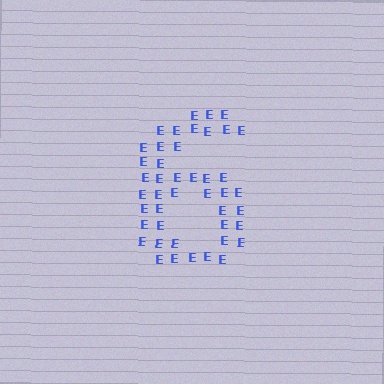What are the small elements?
The small elements are letter E's.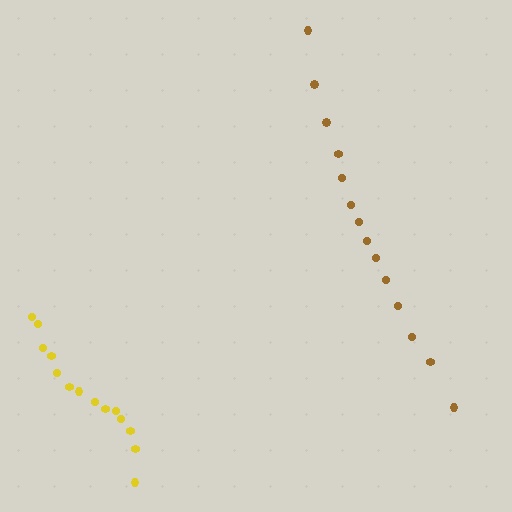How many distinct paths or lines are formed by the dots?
There are 2 distinct paths.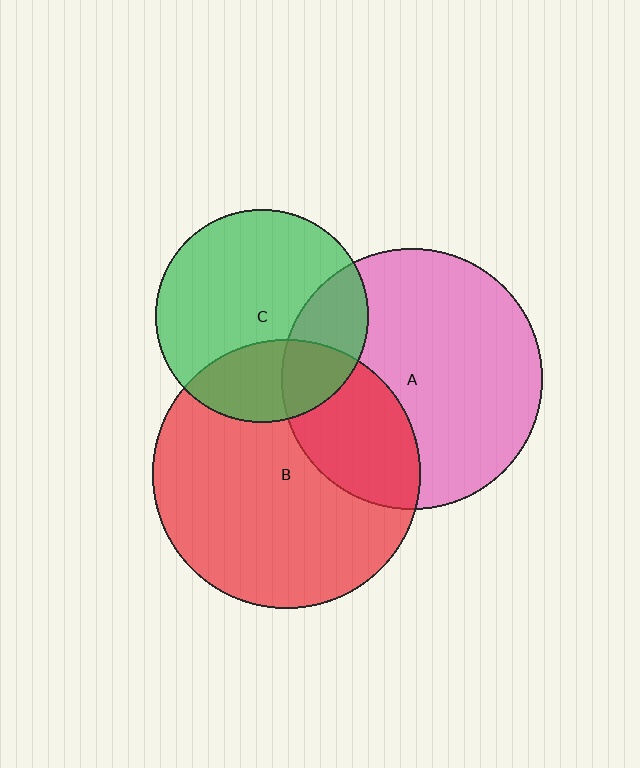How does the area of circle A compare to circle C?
Approximately 1.5 times.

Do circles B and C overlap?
Yes.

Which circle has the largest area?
Circle B (red).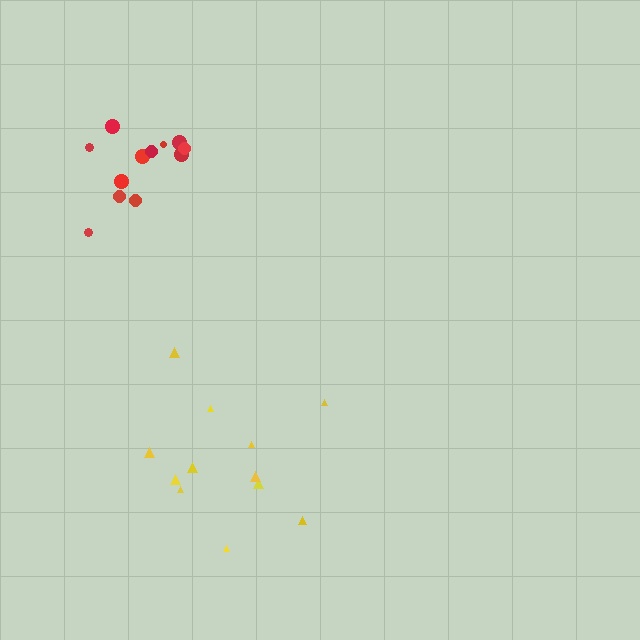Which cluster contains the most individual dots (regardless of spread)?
Yellow (12).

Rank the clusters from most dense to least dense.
red, yellow.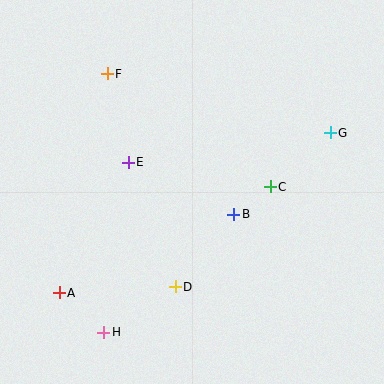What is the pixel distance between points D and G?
The distance between D and G is 218 pixels.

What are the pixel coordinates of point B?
Point B is at (234, 214).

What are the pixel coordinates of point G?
Point G is at (330, 133).